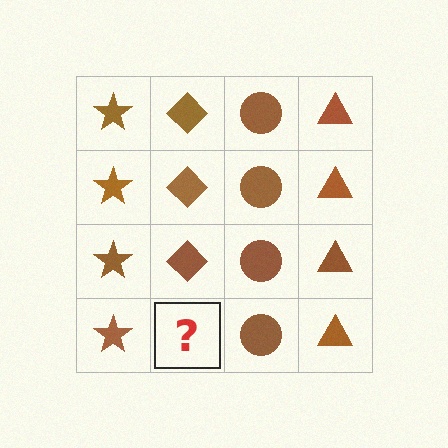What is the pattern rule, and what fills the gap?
The rule is that each column has a consistent shape. The gap should be filled with a brown diamond.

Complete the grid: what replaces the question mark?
The question mark should be replaced with a brown diamond.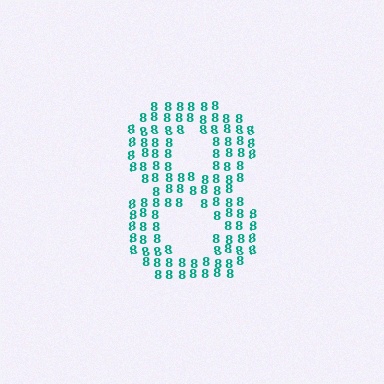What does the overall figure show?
The overall figure shows the digit 8.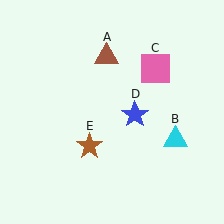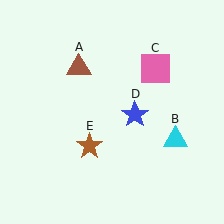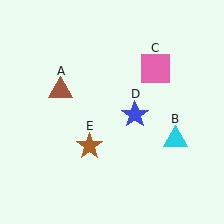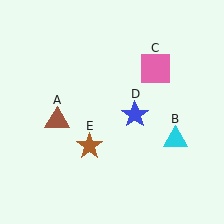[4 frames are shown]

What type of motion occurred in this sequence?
The brown triangle (object A) rotated counterclockwise around the center of the scene.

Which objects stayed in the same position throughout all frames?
Cyan triangle (object B) and pink square (object C) and blue star (object D) and brown star (object E) remained stationary.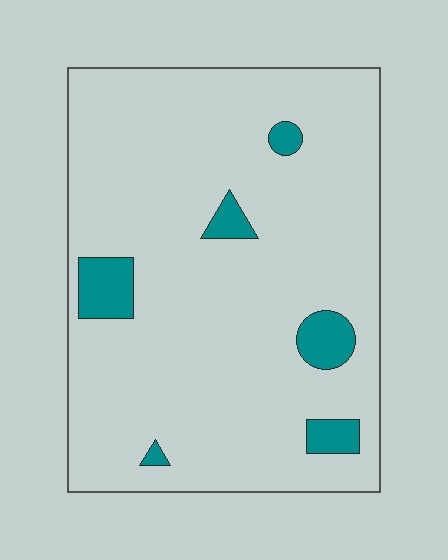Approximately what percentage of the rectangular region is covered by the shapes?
Approximately 10%.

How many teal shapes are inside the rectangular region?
6.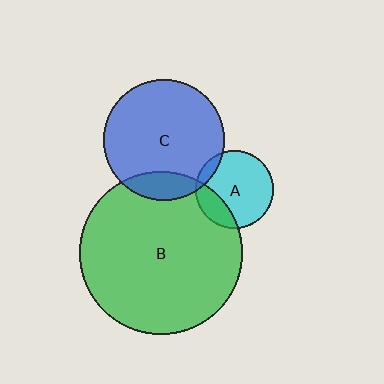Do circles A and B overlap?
Yes.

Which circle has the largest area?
Circle B (green).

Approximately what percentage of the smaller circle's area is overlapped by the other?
Approximately 20%.